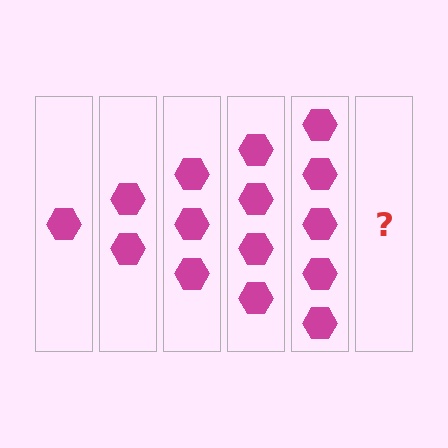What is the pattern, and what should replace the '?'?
The pattern is that each step adds one more hexagon. The '?' should be 6 hexagons.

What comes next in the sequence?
The next element should be 6 hexagons.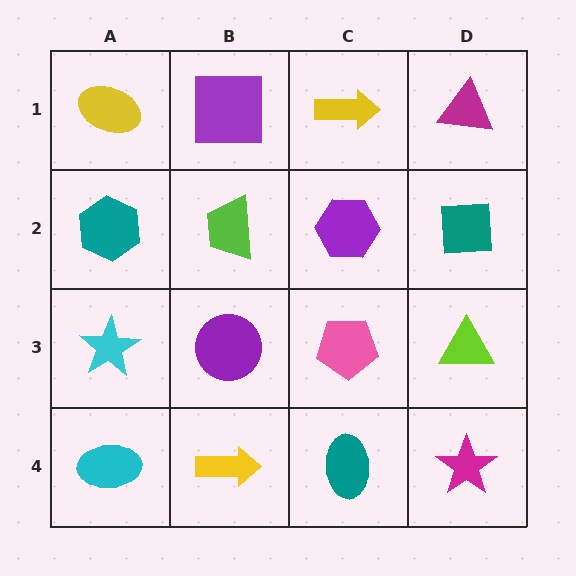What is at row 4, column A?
A cyan ellipse.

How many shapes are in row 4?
4 shapes.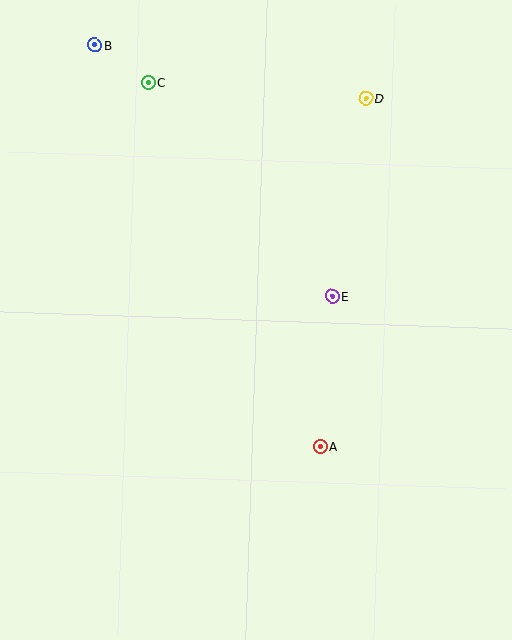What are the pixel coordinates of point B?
Point B is at (95, 45).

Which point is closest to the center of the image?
Point E at (332, 296) is closest to the center.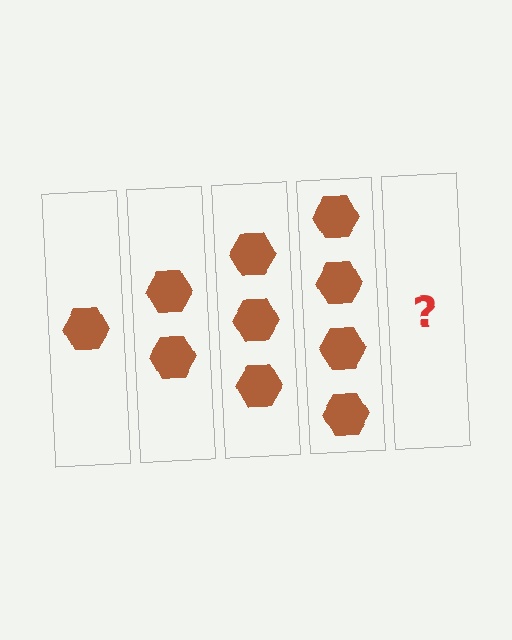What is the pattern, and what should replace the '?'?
The pattern is that each step adds one more hexagon. The '?' should be 5 hexagons.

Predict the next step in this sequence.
The next step is 5 hexagons.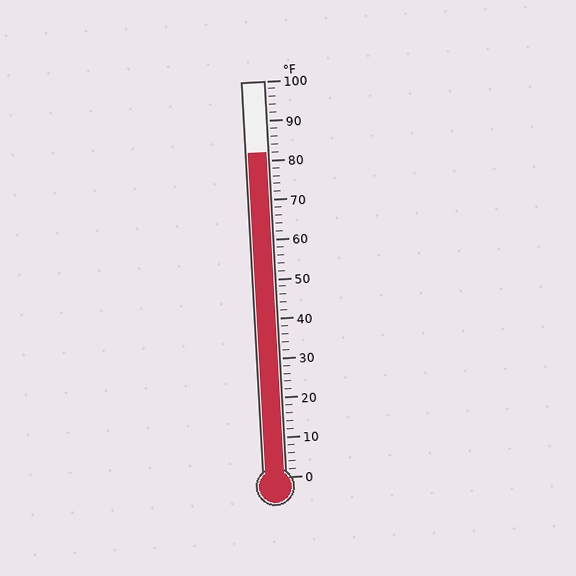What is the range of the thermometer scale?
The thermometer scale ranges from 0°F to 100°F.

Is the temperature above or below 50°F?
The temperature is above 50°F.